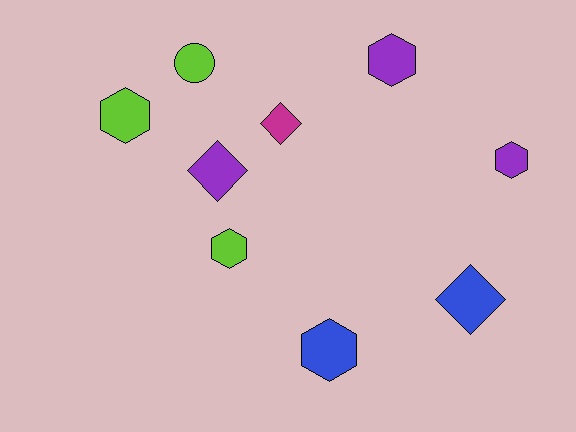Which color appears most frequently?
Lime, with 3 objects.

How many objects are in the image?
There are 9 objects.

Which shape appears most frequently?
Hexagon, with 5 objects.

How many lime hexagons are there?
There are 2 lime hexagons.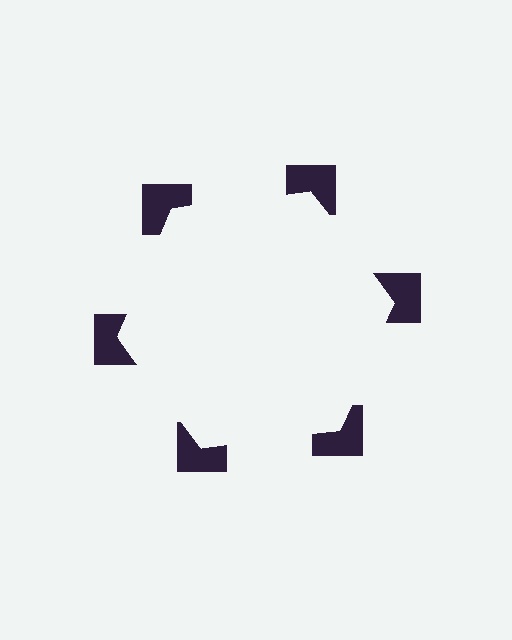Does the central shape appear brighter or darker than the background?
It typically appears slightly brighter than the background, even though no actual brightness change is drawn.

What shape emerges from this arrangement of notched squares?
An illusory hexagon — its edges are inferred from the aligned wedge cuts in the notched squares, not physically drawn.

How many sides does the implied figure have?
6 sides.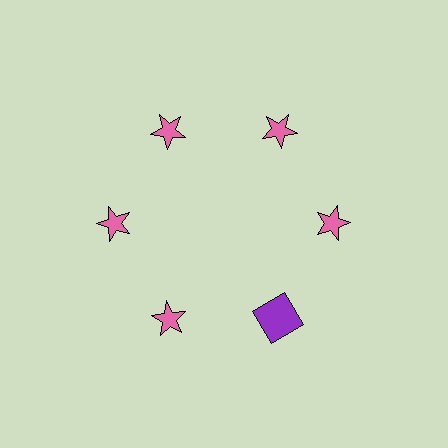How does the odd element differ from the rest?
It differs in both color (purple instead of pink) and shape (square instead of star).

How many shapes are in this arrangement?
There are 6 shapes arranged in a ring pattern.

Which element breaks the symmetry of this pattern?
The purple square at roughly the 5 o'clock position breaks the symmetry. All other shapes are pink stars.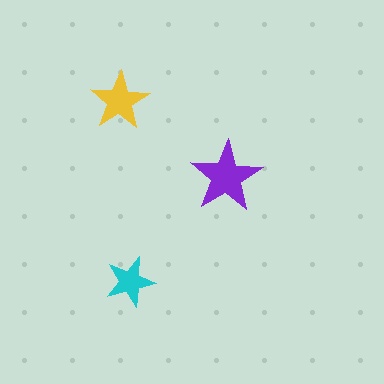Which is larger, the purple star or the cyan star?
The purple one.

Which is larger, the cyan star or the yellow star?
The yellow one.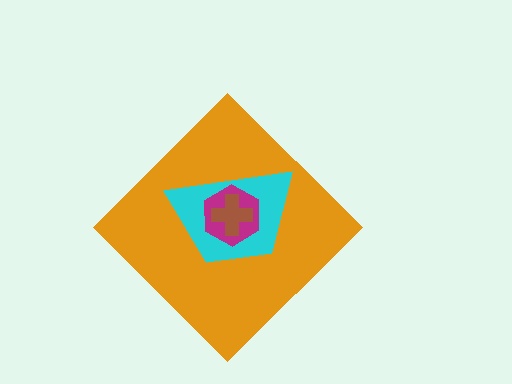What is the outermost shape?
The orange diamond.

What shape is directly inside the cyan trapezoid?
The magenta hexagon.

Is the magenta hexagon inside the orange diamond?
Yes.